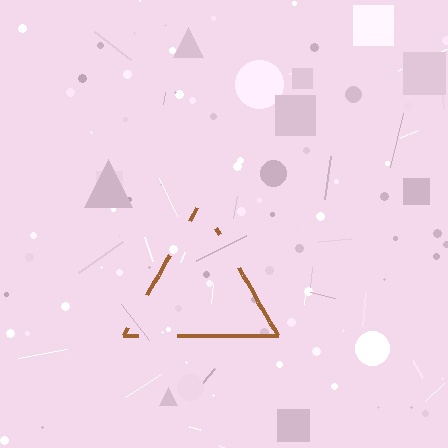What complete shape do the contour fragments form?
The contour fragments form a triangle.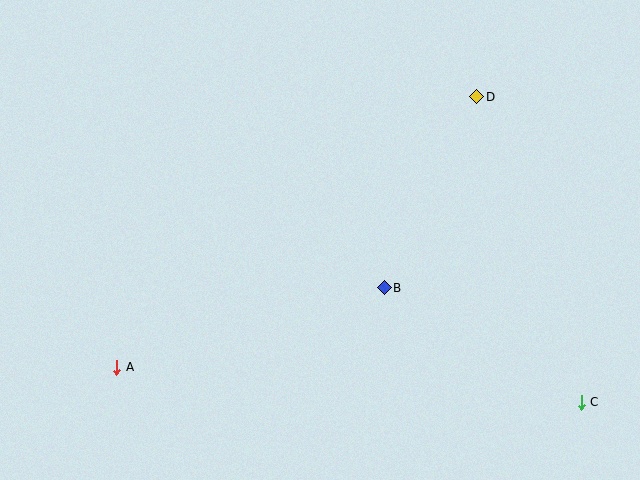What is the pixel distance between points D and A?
The distance between D and A is 450 pixels.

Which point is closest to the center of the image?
Point B at (384, 288) is closest to the center.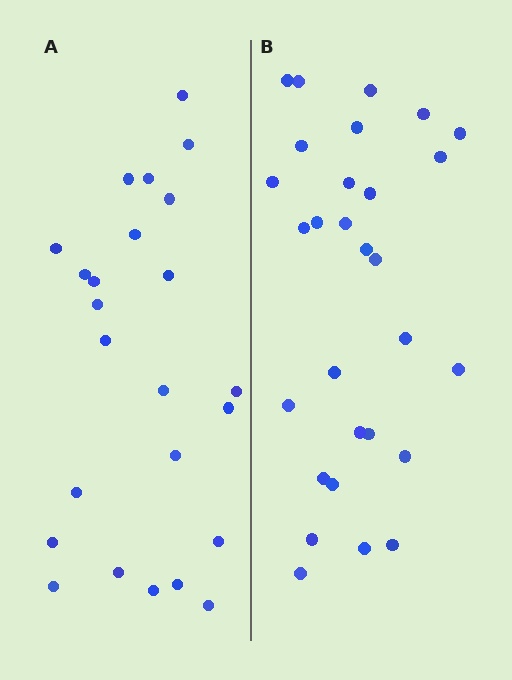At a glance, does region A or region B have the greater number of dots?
Region B (the right region) has more dots.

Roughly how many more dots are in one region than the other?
Region B has about 5 more dots than region A.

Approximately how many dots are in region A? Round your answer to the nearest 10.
About 20 dots. (The exact count is 24, which rounds to 20.)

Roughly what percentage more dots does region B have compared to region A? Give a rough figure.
About 20% more.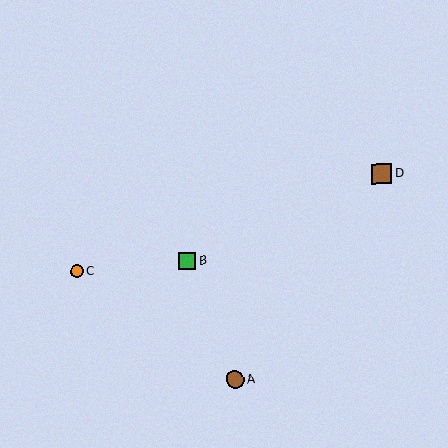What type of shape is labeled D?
Shape D is a brown square.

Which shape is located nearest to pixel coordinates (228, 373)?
The brown circle (labeled A) at (235, 379) is nearest to that location.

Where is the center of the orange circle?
The center of the orange circle is at (77, 271).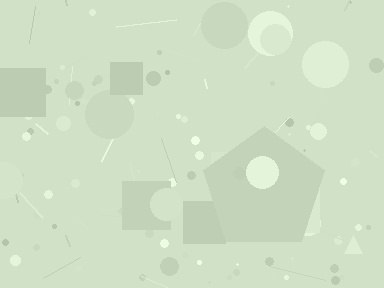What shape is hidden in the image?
A pentagon is hidden in the image.